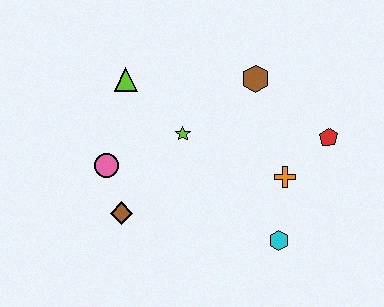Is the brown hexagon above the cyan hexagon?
Yes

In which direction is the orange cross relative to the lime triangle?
The orange cross is to the right of the lime triangle.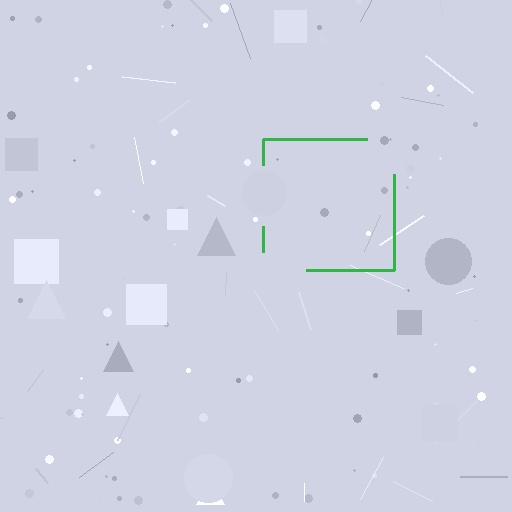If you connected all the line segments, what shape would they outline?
They would outline a square.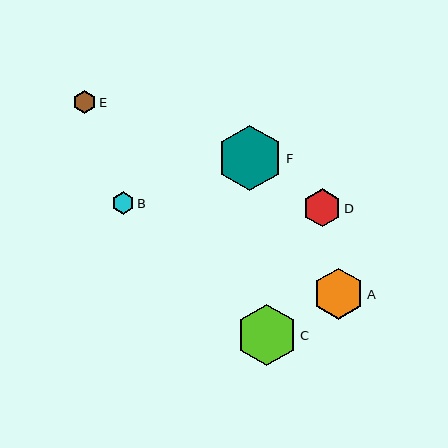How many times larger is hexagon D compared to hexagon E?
Hexagon D is approximately 1.7 times the size of hexagon E.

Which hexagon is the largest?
Hexagon F is the largest with a size of approximately 66 pixels.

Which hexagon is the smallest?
Hexagon B is the smallest with a size of approximately 22 pixels.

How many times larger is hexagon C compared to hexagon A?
Hexagon C is approximately 1.2 times the size of hexagon A.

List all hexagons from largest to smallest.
From largest to smallest: F, C, A, D, E, B.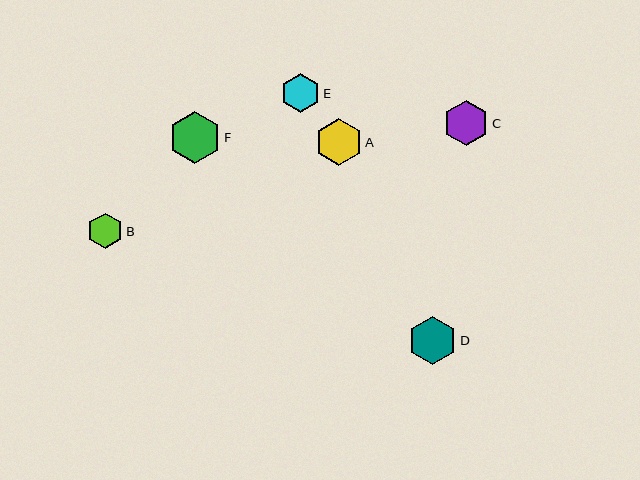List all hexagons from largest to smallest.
From largest to smallest: F, D, A, C, E, B.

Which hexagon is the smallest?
Hexagon B is the smallest with a size of approximately 35 pixels.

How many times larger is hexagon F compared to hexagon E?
Hexagon F is approximately 1.3 times the size of hexagon E.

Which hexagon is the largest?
Hexagon F is the largest with a size of approximately 52 pixels.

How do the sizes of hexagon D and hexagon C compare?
Hexagon D and hexagon C are approximately the same size.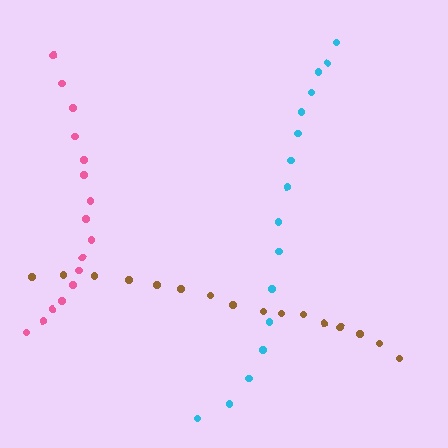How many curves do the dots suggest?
There are 3 distinct paths.